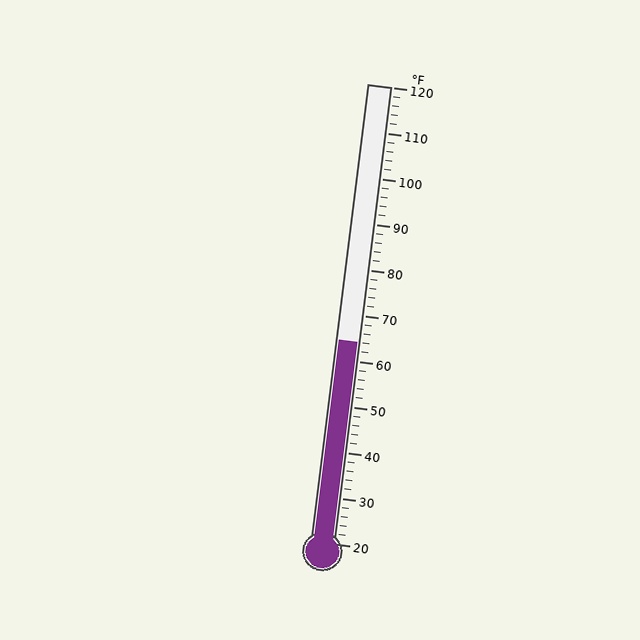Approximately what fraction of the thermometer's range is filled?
The thermometer is filled to approximately 45% of its range.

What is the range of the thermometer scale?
The thermometer scale ranges from 20°F to 120°F.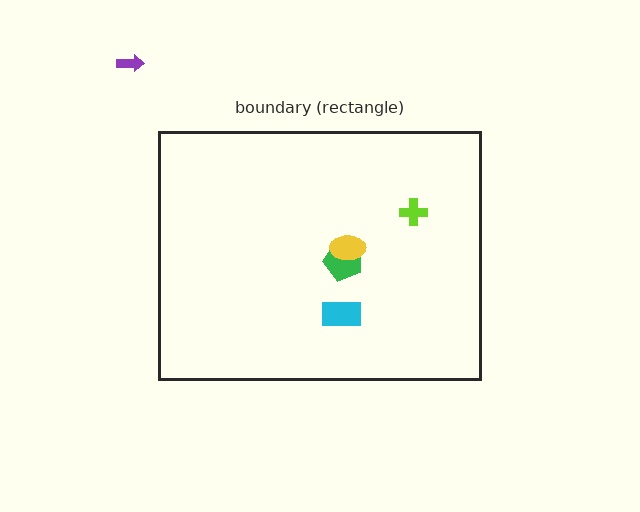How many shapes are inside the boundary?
4 inside, 1 outside.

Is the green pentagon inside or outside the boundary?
Inside.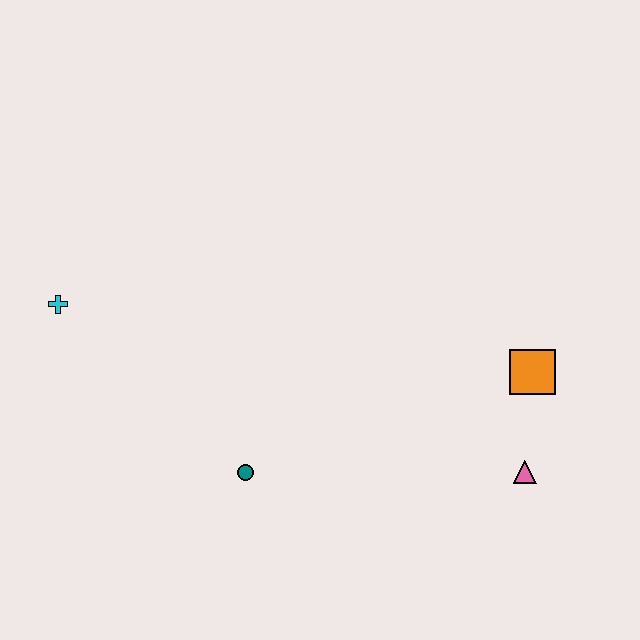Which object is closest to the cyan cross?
The teal circle is closest to the cyan cross.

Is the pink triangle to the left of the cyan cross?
No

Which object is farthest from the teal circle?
The orange square is farthest from the teal circle.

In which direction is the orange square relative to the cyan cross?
The orange square is to the right of the cyan cross.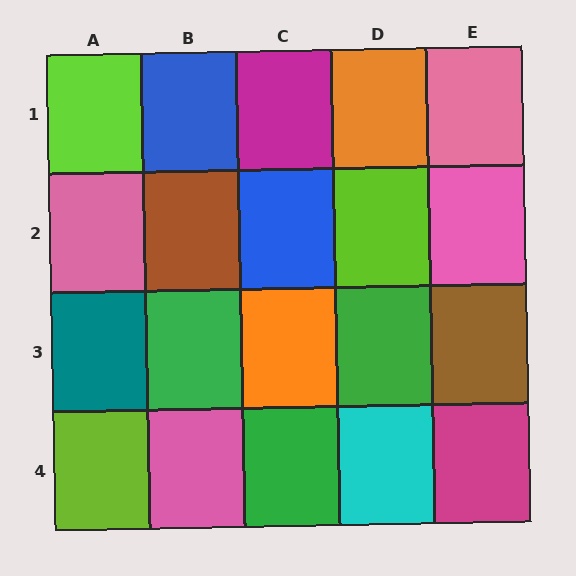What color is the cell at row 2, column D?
Lime.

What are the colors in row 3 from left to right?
Teal, green, orange, green, brown.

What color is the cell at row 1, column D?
Orange.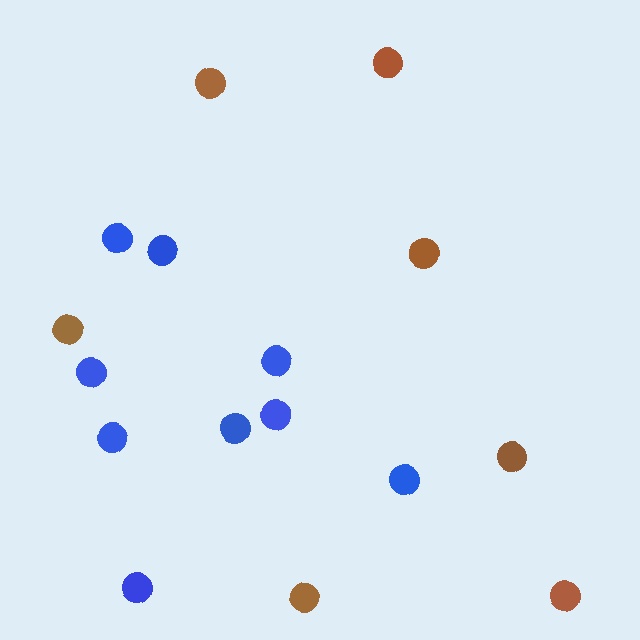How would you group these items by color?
There are 2 groups: one group of blue circles (9) and one group of brown circles (7).